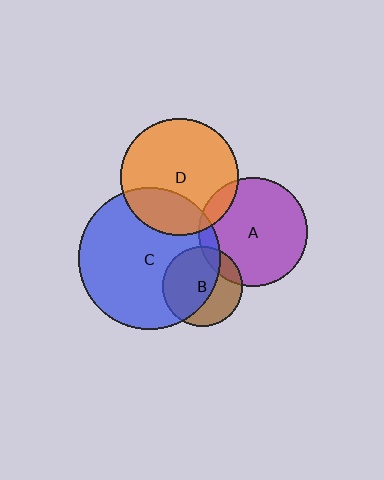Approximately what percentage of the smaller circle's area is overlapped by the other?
Approximately 25%.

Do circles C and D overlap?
Yes.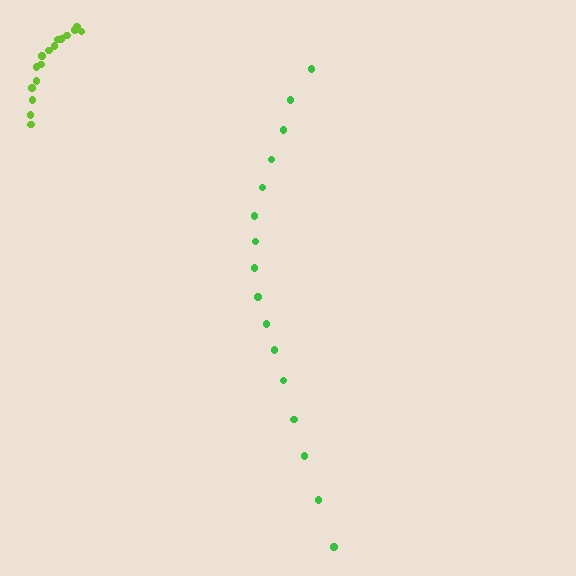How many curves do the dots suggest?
There are 2 distinct paths.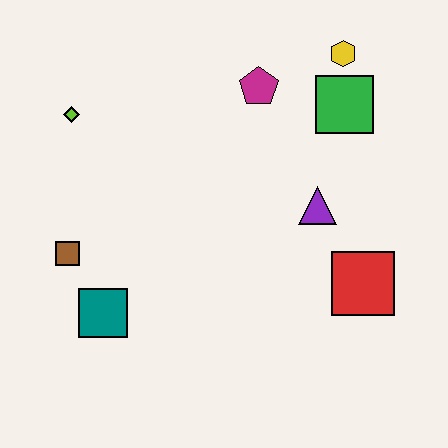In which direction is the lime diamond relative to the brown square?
The lime diamond is above the brown square.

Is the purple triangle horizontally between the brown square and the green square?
Yes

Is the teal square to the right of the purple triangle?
No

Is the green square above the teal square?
Yes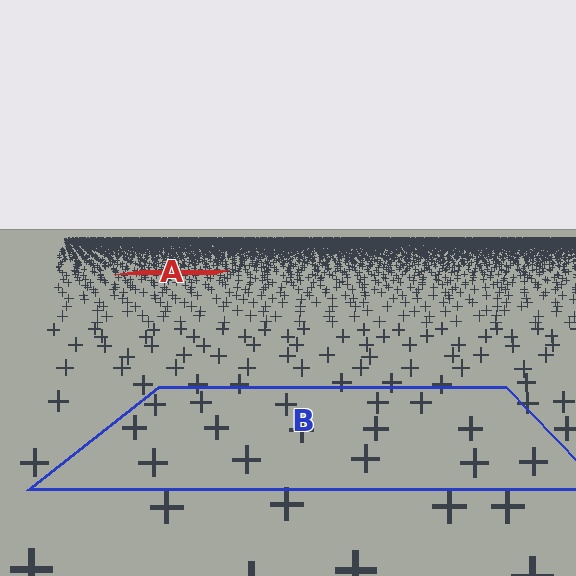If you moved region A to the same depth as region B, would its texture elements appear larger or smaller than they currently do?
They would appear larger. At a closer depth, the same texture elements are projected at a bigger on-screen size.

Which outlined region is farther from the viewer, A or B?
Region A is farther from the viewer — the texture elements inside it appear smaller and more densely packed.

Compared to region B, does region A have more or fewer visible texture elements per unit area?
Region A has more texture elements per unit area — they are packed more densely because it is farther away.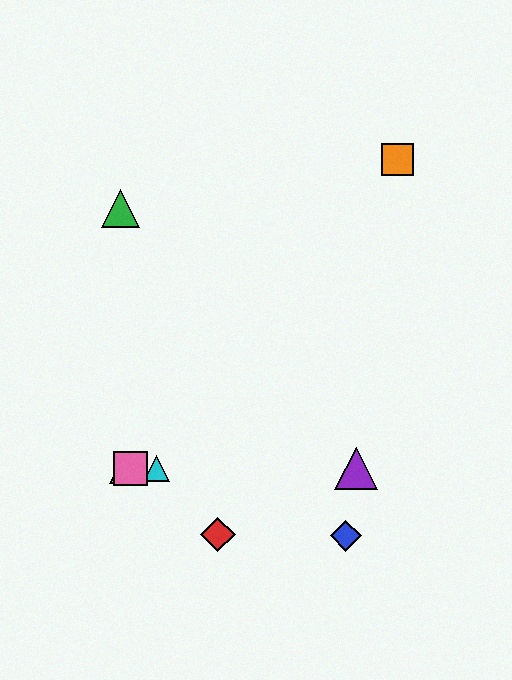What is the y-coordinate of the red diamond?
The red diamond is at y≈535.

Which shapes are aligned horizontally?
The yellow triangle, the purple triangle, the cyan triangle, the pink square are aligned horizontally.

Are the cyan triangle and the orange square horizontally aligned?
No, the cyan triangle is at y≈469 and the orange square is at y≈159.